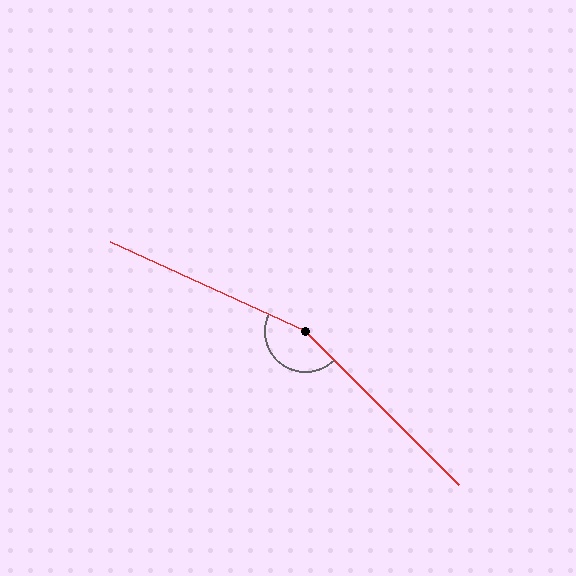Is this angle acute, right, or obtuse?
It is obtuse.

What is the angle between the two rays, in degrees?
Approximately 159 degrees.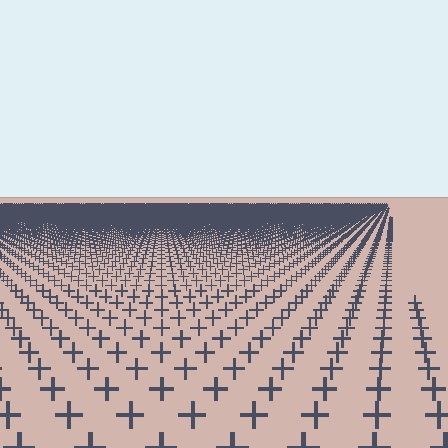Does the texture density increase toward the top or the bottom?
Density increases toward the top.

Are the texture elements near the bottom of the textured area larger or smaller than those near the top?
Larger. Near the bottom, elements are closer to the viewer and appear at a bigger on-screen size.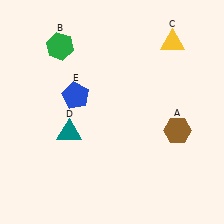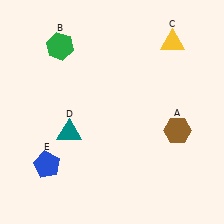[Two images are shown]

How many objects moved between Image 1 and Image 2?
1 object moved between the two images.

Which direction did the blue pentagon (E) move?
The blue pentagon (E) moved down.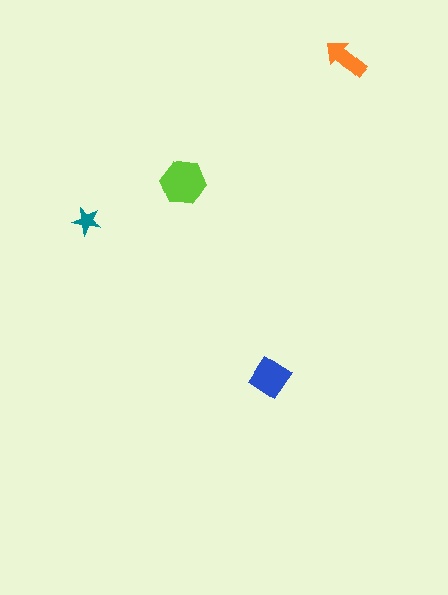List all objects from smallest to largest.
The teal star, the orange arrow, the blue diamond, the lime hexagon.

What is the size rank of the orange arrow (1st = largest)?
3rd.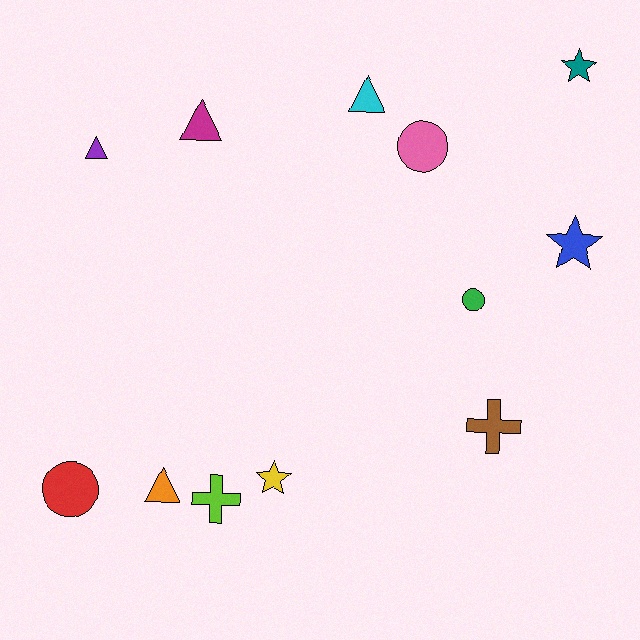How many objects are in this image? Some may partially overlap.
There are 12 objects.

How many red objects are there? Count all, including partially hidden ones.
There is 1 red object.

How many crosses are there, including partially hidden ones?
There are 2 crosses.